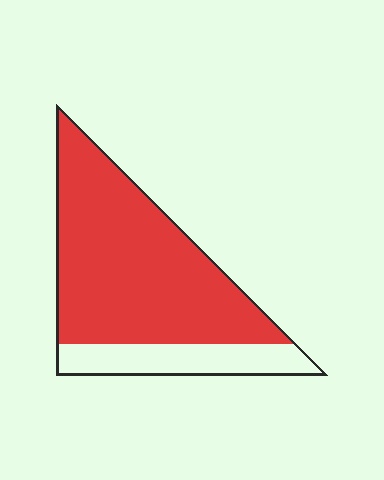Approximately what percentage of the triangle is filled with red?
Approximately 80%.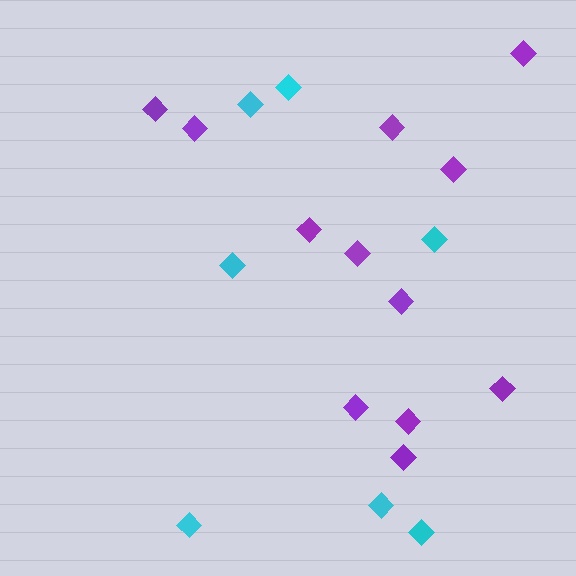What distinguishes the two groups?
There are 2 groups: one group of cyan diamonds (7) and one group of purple diamonds (12).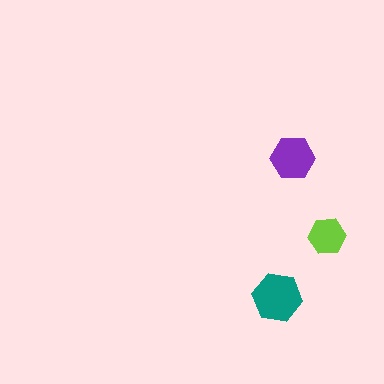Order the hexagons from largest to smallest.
the teal one, the purple one, the lime one.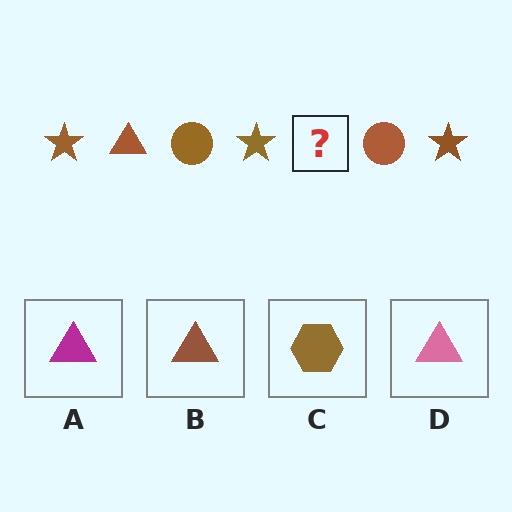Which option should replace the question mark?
Option B.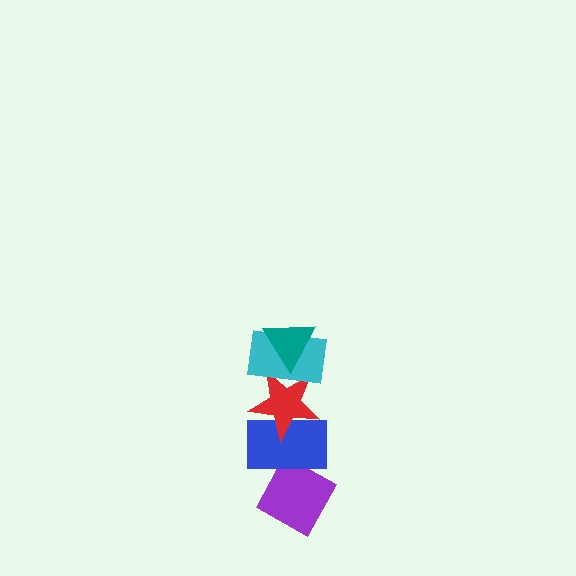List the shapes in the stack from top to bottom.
From top to bottom: the teal triangle, the cyan rectangle, the red star, the blue rectangle, the purple diamond.